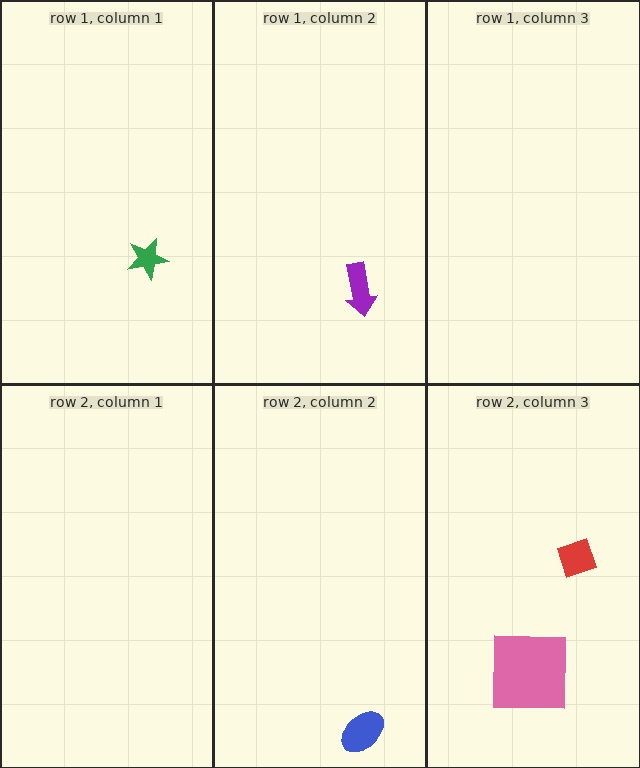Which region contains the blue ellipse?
The row 2, column 2 region.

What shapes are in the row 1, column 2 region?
The purple arrow.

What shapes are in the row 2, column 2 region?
The blue ellipse.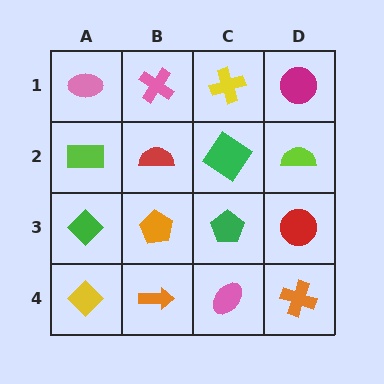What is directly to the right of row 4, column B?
A pink ellipse.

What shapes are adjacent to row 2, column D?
A magenta circle (row 1, column D), a red circle (row 3, column D), a green diamond (row 2, column C).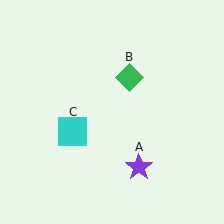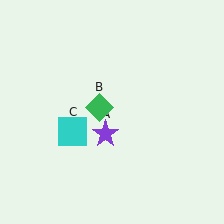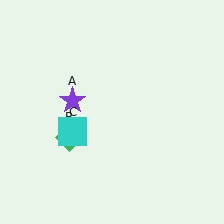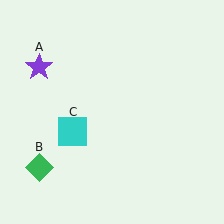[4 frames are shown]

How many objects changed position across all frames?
2 objects changed position: purple star (object A), green diamond (object B).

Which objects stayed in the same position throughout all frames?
Cyan square (object C) remained stationary.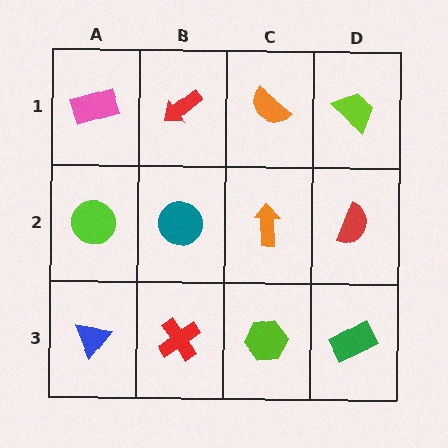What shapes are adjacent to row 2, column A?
A pink rectangle (row 1, column A), a blue triangle (row 3, column A), a teal circle (row 2, column B).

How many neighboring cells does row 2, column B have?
4.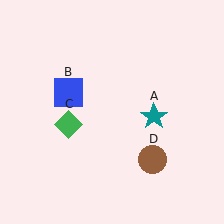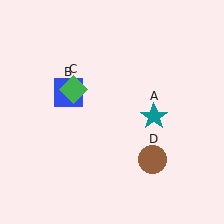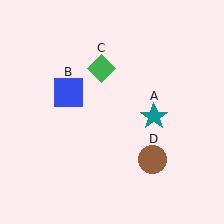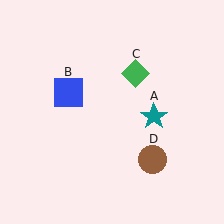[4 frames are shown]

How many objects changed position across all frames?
1 object changed position: green diamond (object C).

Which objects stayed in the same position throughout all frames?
Teal star (object A) and blue square (object B) and brown circle (object D) remained stationary.